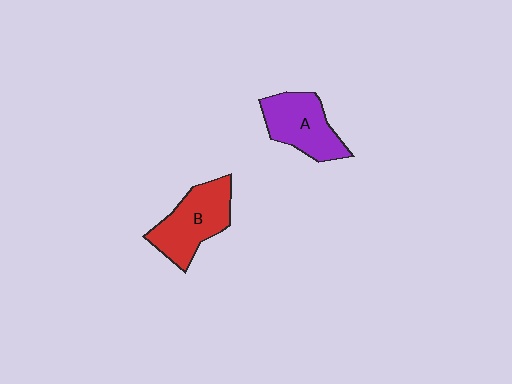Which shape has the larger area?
Shape B (red).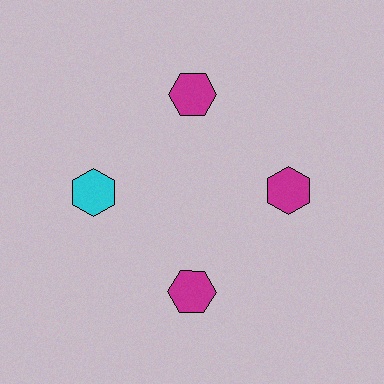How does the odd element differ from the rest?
It has a different color: cyan instead of magenta.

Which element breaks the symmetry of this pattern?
The cyan hexagon at roughly the 9 o'clock position breaks the symmetry. All other shapes are magenta hexagons.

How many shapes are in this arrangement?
There are 4 shapes arranged in a ring pattern.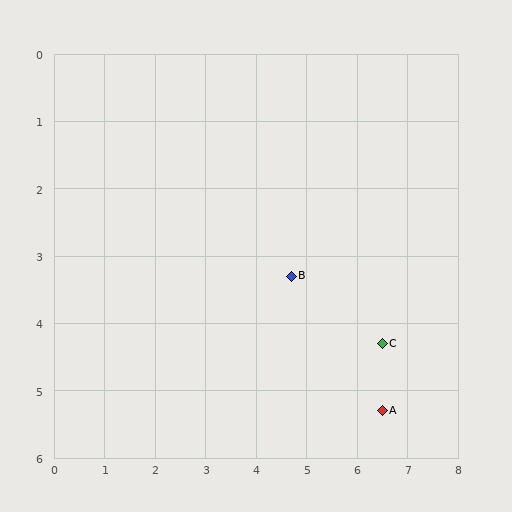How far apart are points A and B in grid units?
Points A and B are about 2.7 grid units apart.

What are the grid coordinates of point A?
Point A is at approximately (6.5, 5.3).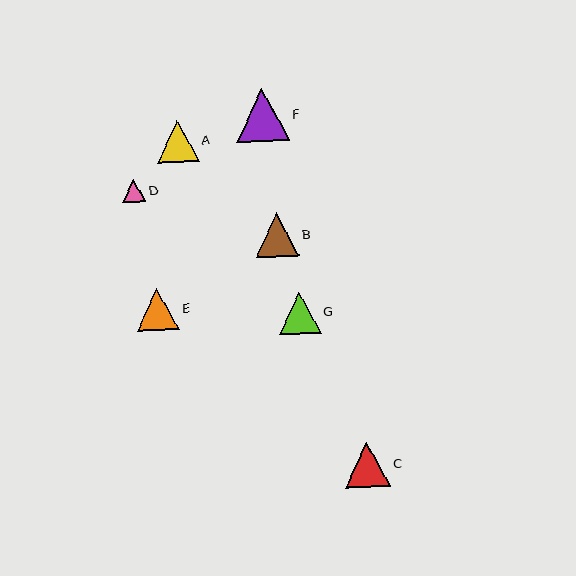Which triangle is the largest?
Triangle F is the largest with a size of approximately 53 pixels.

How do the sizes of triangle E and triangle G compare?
Triangle E and triangle G are approximately the same size.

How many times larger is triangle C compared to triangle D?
Triangle C is approximately 1.9 times the size of triangle D.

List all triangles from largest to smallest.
From largest to smallest: F, C, B, E, G, A, D.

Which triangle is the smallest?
Triangle D is the smallest with a size of approximately 23 pixels.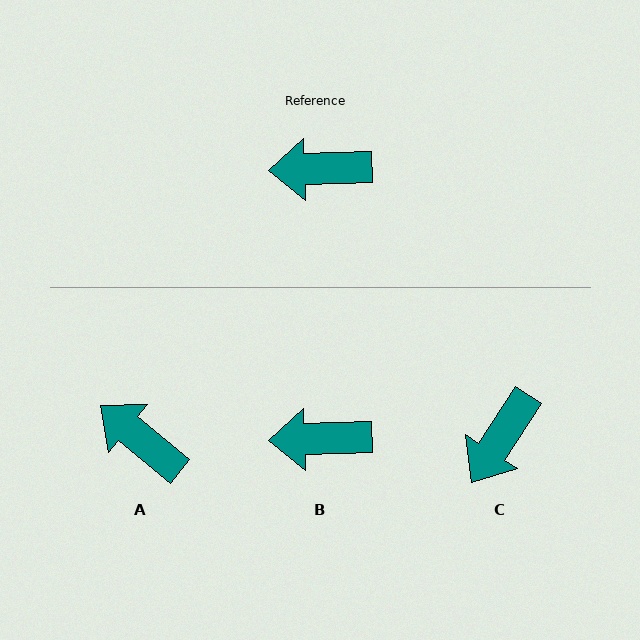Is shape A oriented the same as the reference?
No, it is off by about 41 degrees.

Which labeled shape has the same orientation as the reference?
B.